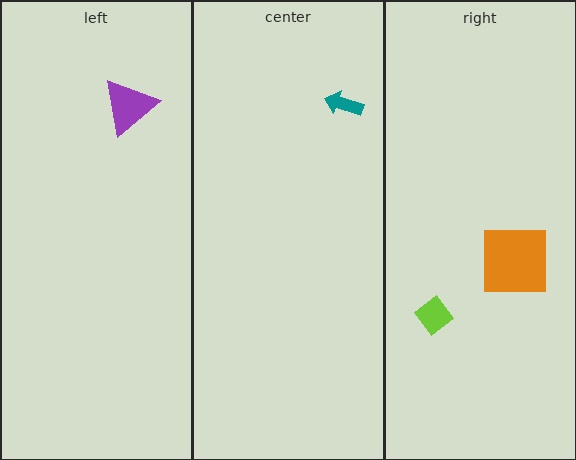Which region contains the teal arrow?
The center region.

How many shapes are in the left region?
1.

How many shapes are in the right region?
2.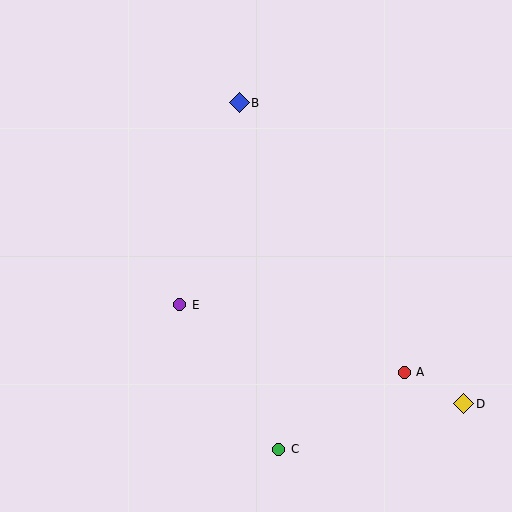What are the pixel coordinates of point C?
Point C is at (279, 449).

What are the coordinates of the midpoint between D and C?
The midpoint between D and C is at (371, 427).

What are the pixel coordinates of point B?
Point B is at (239, 103).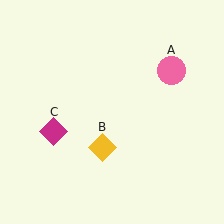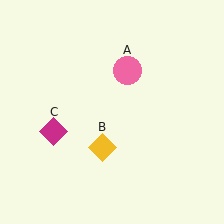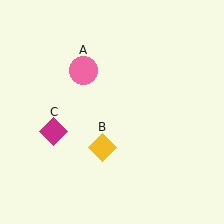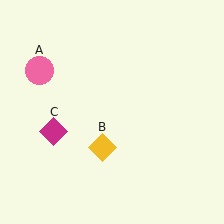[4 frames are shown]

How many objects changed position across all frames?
1 object changed position: pink circle (object A).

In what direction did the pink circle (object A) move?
The pink circle (object A) moved left.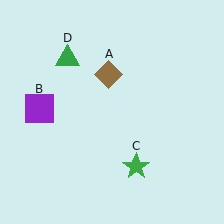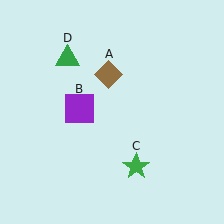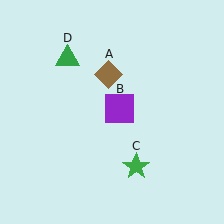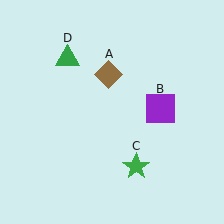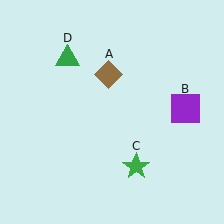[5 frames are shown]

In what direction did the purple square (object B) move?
The purple square (object B) moved right.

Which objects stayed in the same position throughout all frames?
Brown diamond (object A) and green star (object C) and green triangle (object D) remained stationary.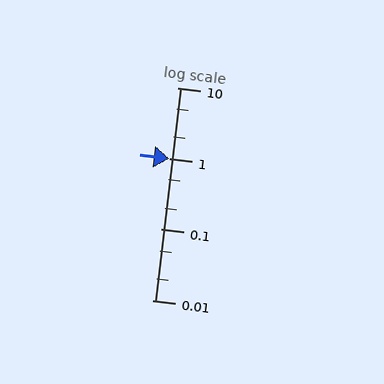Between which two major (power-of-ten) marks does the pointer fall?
The pointer is between 1 and 10.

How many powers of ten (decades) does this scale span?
The scale spans 3 decades, from 0.01 to 10.